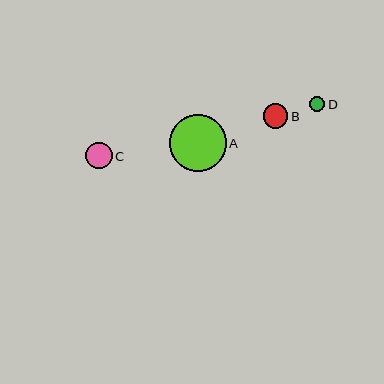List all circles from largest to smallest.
From largest to smallest: A, C, B, D.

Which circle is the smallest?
Circle D is the smallest with a size of approximately 15 pixels.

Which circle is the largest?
Circle A is the largest with a size of approximately 57 pixels.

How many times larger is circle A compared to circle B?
Circle A is approximately 2.3 times the size of circle B.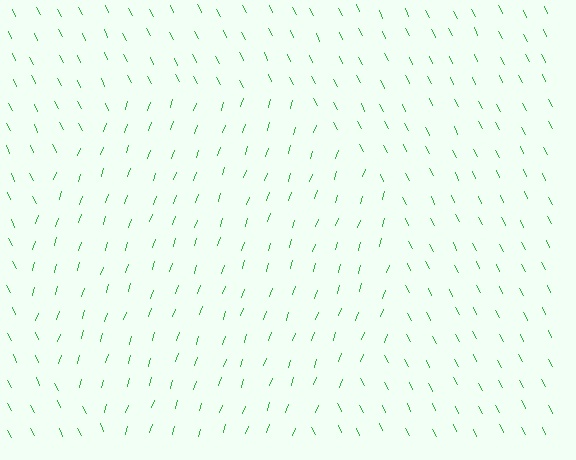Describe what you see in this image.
The image is filled with small green line segments. A circle region in the image has lines oriented differently from the surrounding lines, creating a visible texture boundary.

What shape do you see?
I see a circle.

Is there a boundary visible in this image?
Yes, there is a texture boundary formed by a change in line orientation.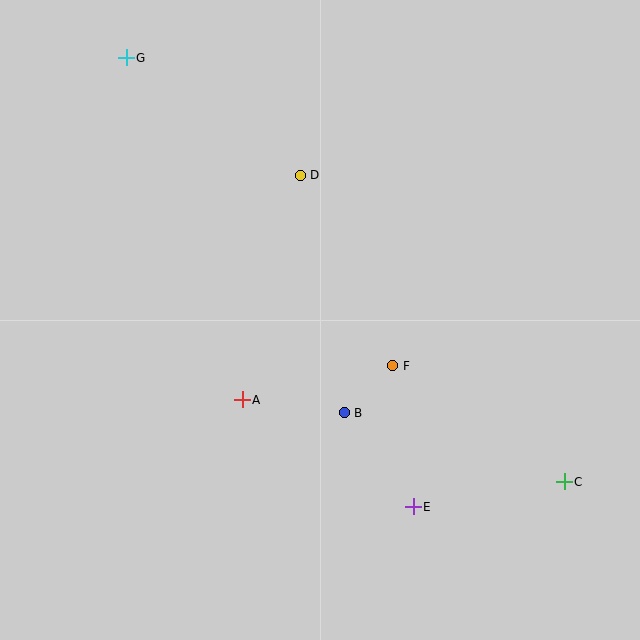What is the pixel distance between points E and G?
The distance between E and G is 533 pixels.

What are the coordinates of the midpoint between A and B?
The midpoint between A and B is at (293, 406).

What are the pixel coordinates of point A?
Point A is at (242, 400).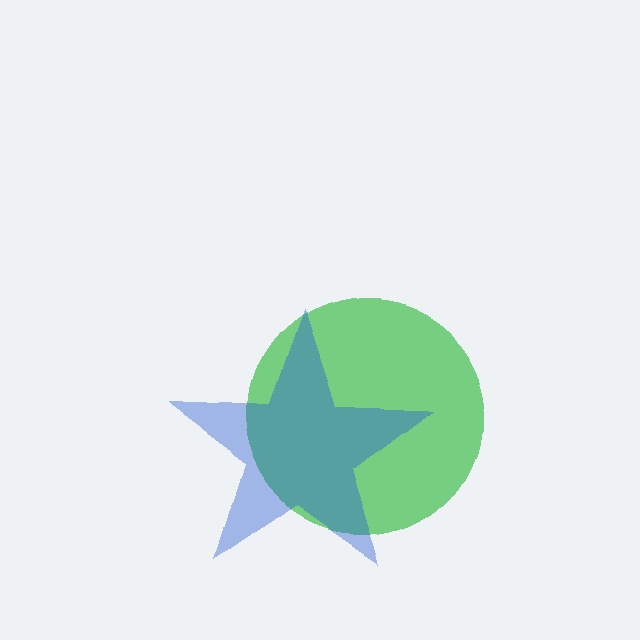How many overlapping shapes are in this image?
There are 2 overlapping shapes in the image.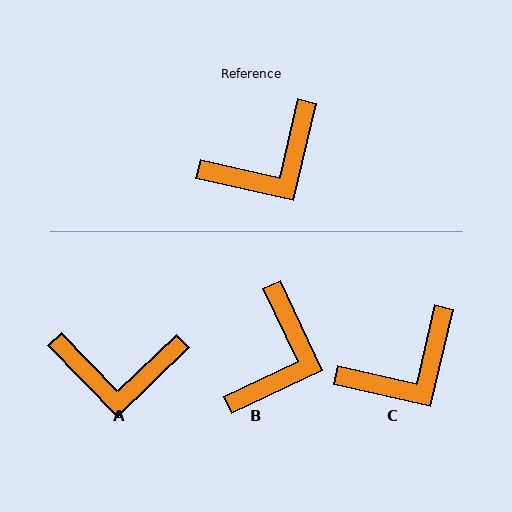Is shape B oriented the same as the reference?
No, it is off by about 38 degrees.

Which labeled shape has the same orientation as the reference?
C.